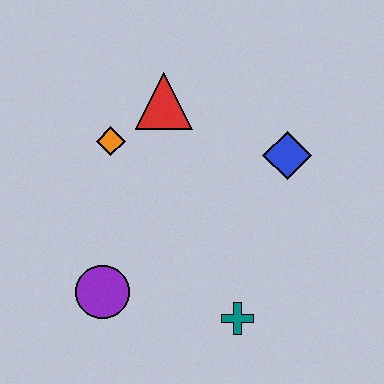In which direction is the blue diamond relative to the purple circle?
The blue diamond is to the right of the purple circle.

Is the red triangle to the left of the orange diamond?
No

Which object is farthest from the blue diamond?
The purple circle is farthest from the blue diamond.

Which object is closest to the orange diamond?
The red triangle is closest to the orange diamond.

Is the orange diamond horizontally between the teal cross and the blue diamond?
No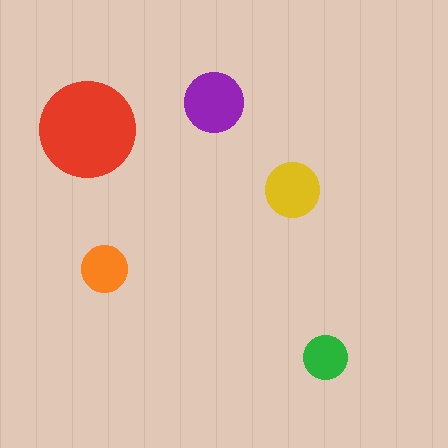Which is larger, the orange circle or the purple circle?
The purple one.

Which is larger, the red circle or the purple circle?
The red one.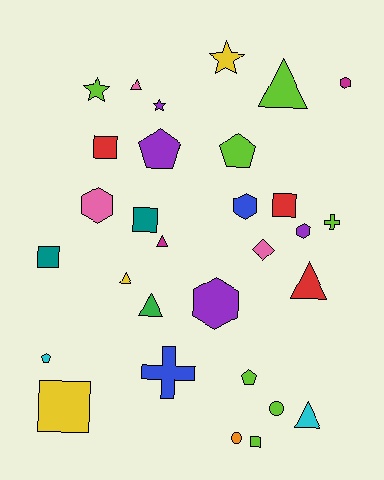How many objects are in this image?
There are 30 objects.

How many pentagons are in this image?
There are 4 pentagons.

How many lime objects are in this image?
There are 7 lime objects.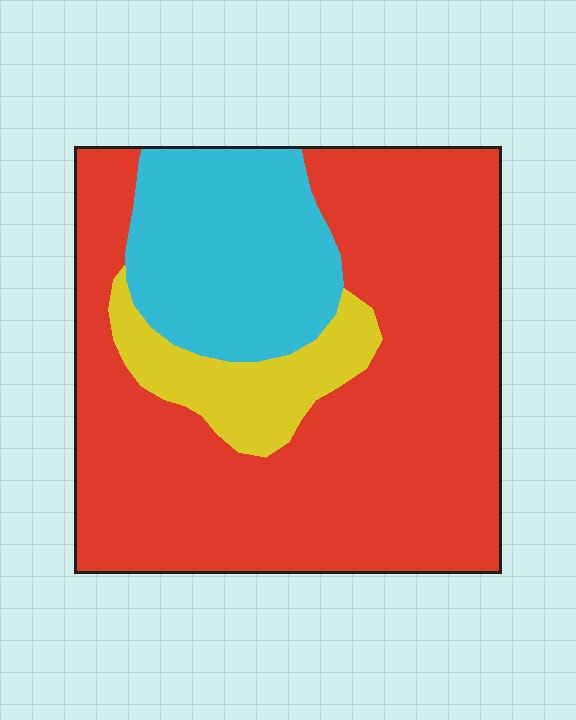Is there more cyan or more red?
Red.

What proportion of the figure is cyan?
Cyan covers 21% of the figure.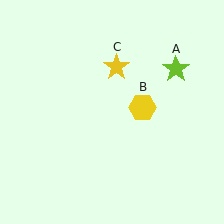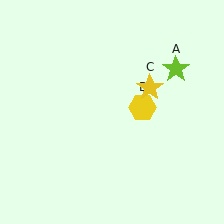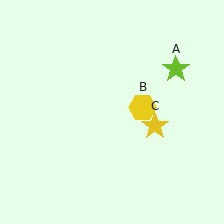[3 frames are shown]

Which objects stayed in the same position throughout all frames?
Lime star (object A) and yellow hexagon (object B) remained stationary.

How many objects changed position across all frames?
1 object changed position: yellow star (object C).